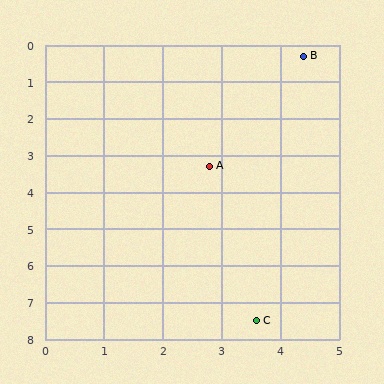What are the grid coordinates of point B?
Point B is at approximately (4.4, 0.3).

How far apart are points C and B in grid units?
Points C and B are about 7.2 grid units apart.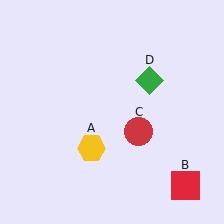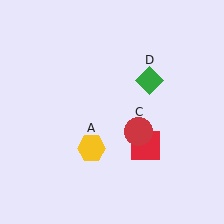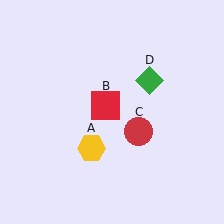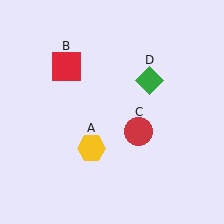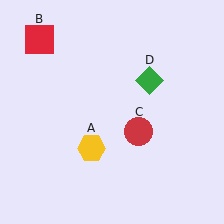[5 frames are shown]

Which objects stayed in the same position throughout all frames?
Yellow hexagon (object A) and red circle (object C) and green diamond (object D) remained stationary.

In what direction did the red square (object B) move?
The red square (object B) moved up and to the left.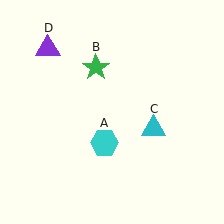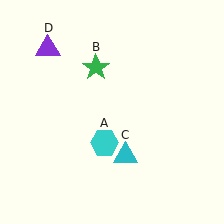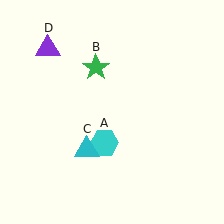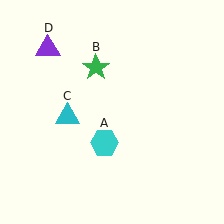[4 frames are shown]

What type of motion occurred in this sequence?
The cyan triangle (object C) rotated clockwise around the center of the scene.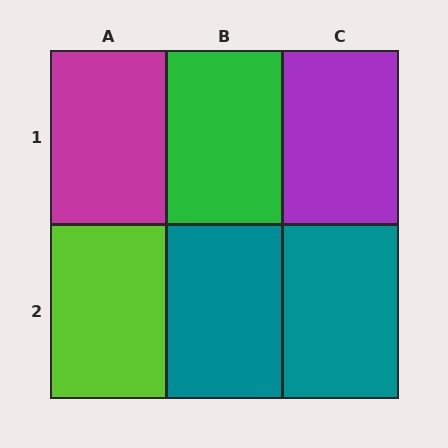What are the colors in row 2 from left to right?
Lime, teal, teal.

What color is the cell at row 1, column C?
Purple.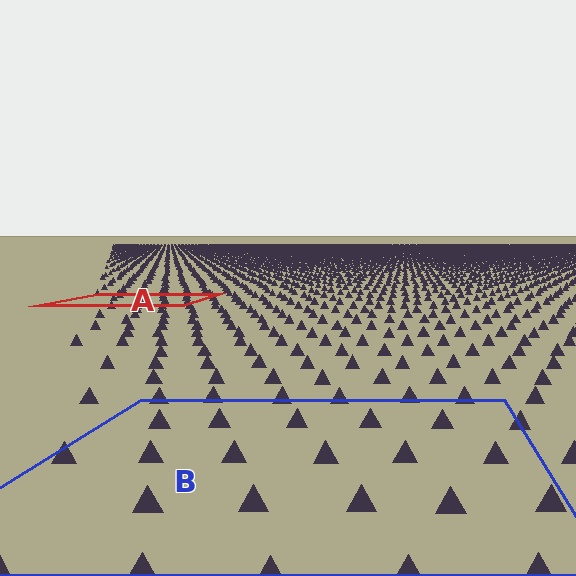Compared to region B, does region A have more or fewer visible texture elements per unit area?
Region A has more texture elements per unit area — they are packed more densely because it is farther away.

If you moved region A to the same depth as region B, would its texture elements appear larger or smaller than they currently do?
They would appear larger. At a closer depth, the same texture elements are projected at a bigger on-screen size.